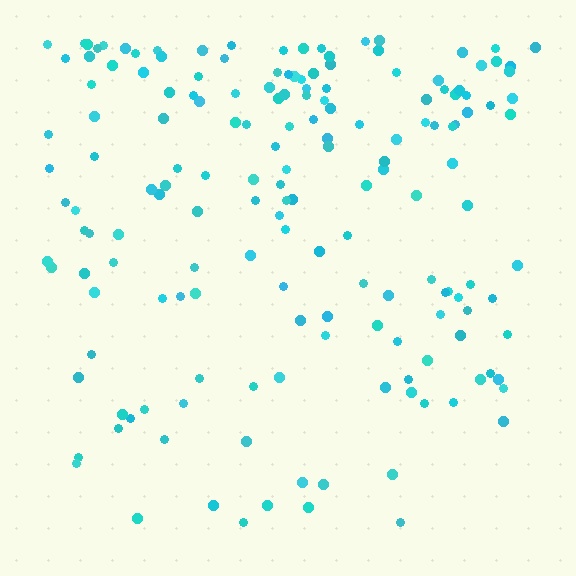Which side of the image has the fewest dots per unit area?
The bottom.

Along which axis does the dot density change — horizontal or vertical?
Vertical.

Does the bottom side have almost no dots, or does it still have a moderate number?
Still a moderate number, just noticeably fewer than the top.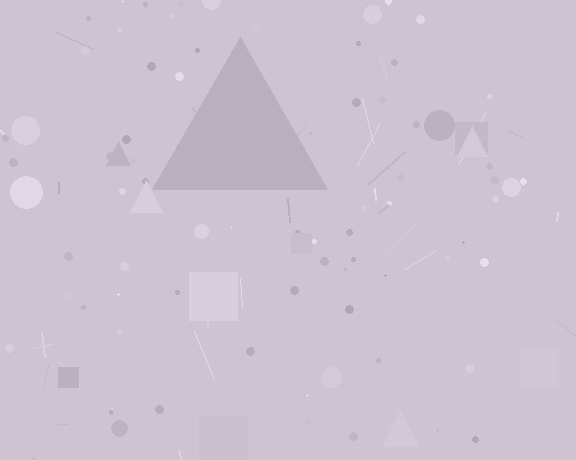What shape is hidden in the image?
A triangle is hidden in the image.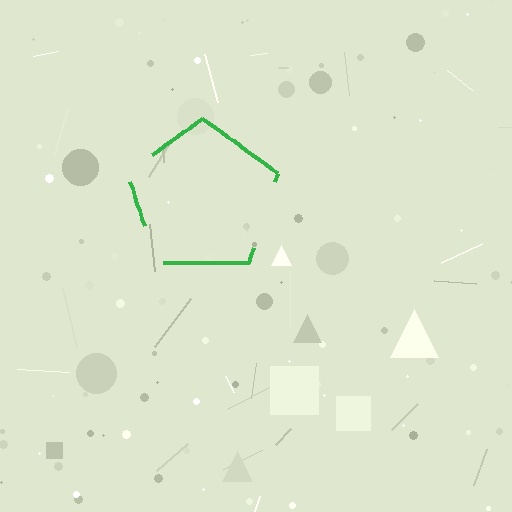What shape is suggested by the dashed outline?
The dashed outline suggests a pentagon.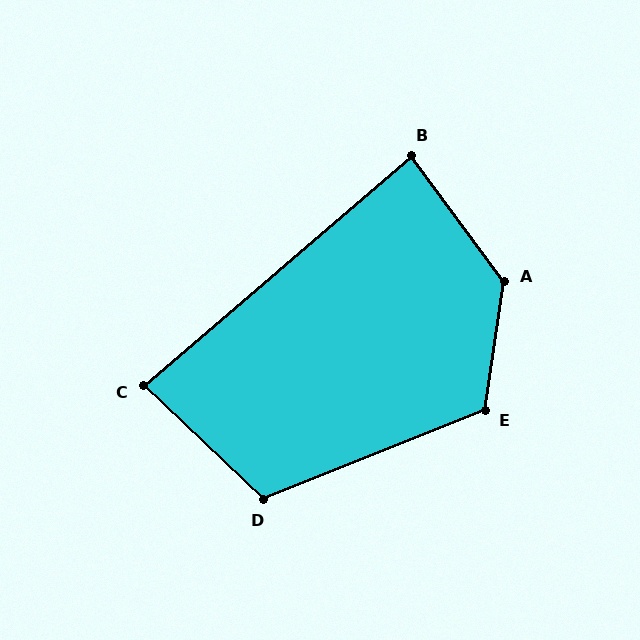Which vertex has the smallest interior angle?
C, at approximately 84 degrees.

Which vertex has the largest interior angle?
A, at approximately 135 degrees.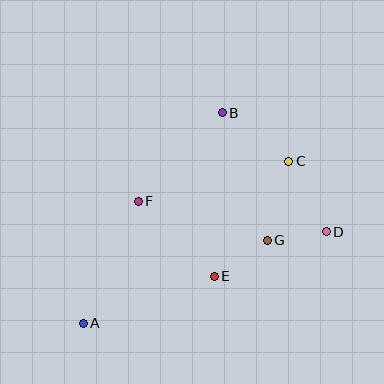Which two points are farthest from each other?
Points A and C are farthest from each other.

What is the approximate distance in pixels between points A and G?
The distance between A and G is approximately 202 pixels.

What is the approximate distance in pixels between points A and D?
The distance between A and D is approximately 260 pixels.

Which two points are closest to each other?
Points D and G are closest to each other.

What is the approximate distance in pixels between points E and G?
The distance between E and G is approximately 64 pixels.